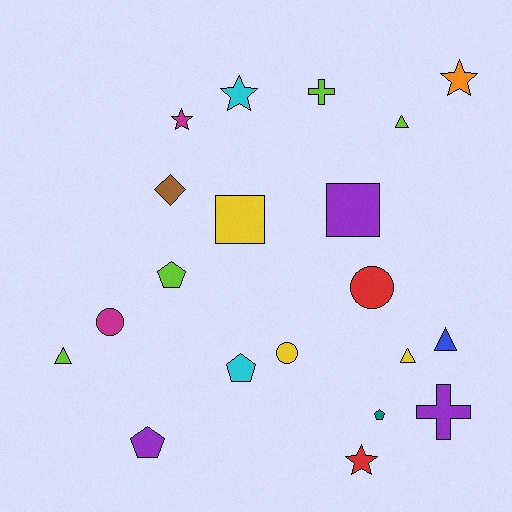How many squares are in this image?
There are 2 squares.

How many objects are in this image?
There are 20 objects.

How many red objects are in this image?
There are 2 red objects.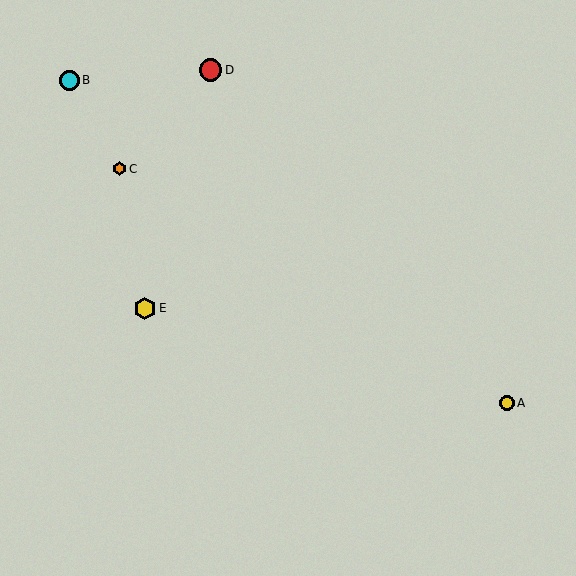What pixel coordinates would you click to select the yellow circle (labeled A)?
Click at (507, 403) to select the yellow circle A.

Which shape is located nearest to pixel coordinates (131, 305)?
The yellow hexagon (labeled E) at (145, 308) is nearest to that location.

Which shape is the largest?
The red circle (labeled D) is the largest.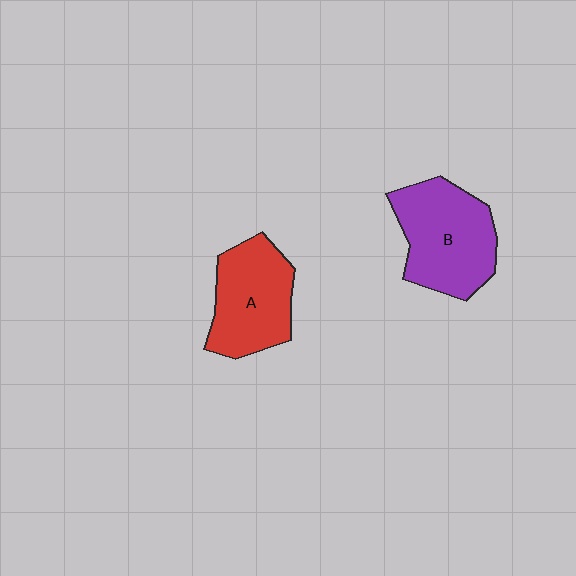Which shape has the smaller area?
Shape A (red).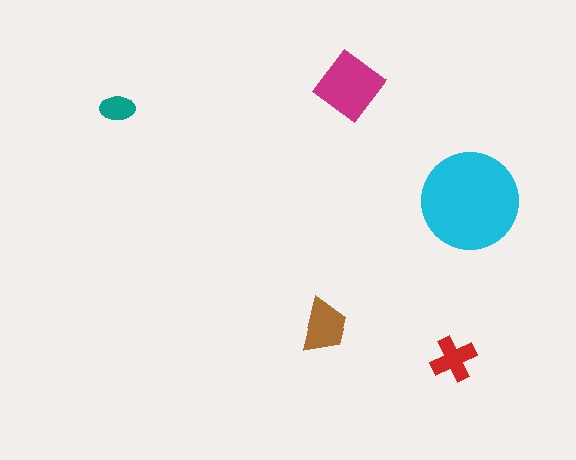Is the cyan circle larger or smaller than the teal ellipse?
Larger.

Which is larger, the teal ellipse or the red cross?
The red cross.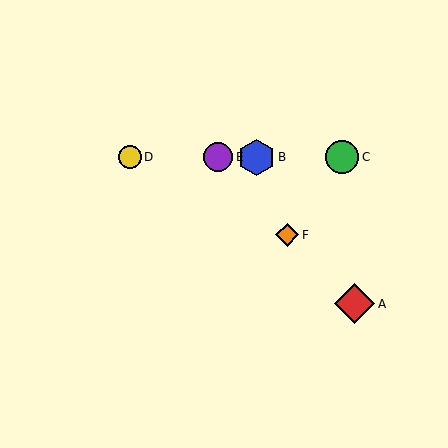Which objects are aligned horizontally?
Objects B, C, D, E are aligned horizontally.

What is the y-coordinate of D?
Object D is at y≈157.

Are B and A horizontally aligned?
No, B is at y≈157 and A is at y≈304.